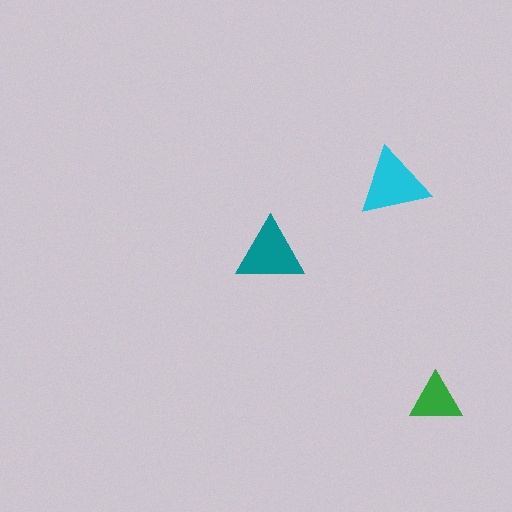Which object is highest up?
The cyan triangle is topmost.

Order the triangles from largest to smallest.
the cyan one, the teal one, the green one.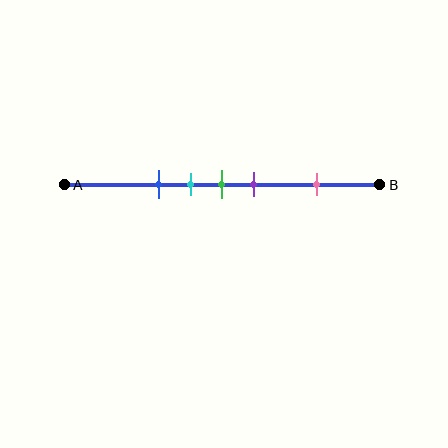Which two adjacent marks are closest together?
The cyan and green marks are the closest adjacent pair.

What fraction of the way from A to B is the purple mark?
The purple mark is approximately 60% (0.6) of the way from A to B.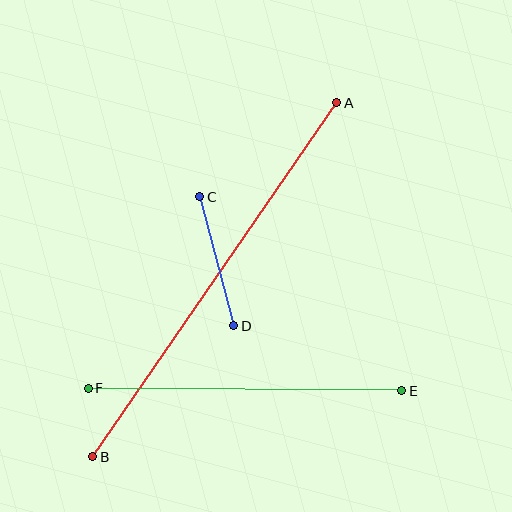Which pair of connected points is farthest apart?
Points A and B are farthest apart.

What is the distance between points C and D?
The distance is approximately 134 pixels.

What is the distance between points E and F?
The distance is approximately 314 pixels.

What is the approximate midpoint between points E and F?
The midpoint is at approximately (245, 389) pixels.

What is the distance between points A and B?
The distance is approximately 430 pixels.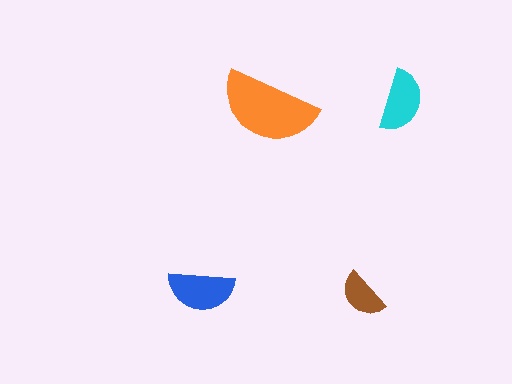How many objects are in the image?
There are 4 objects in the image.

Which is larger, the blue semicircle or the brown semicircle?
The blue one.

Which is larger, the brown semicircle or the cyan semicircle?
The cyan one.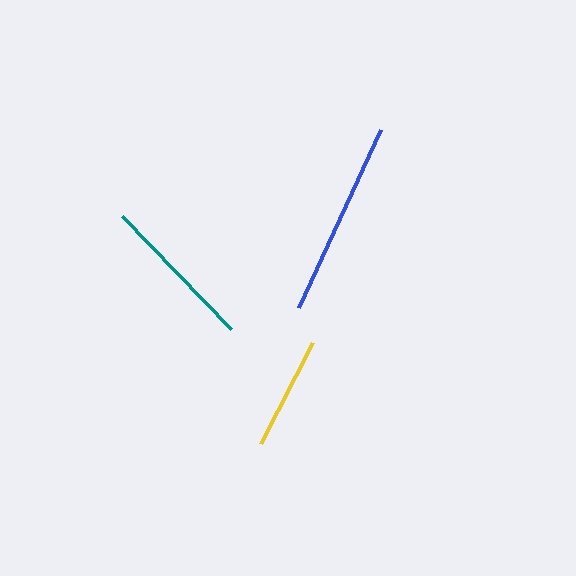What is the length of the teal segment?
The teal segment is approximately 157 pixels long.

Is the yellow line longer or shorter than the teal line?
The teal line is longer than the yellow line.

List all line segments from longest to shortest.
From longest to shortest: blue, teal, yellow.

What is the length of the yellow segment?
The yellow segment is approximately 114 pixels long.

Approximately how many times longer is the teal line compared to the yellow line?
The teal line is approximately 1.4 times the length of the yellow line.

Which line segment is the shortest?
The yellow line is the shortest at approximately 114 pixels.